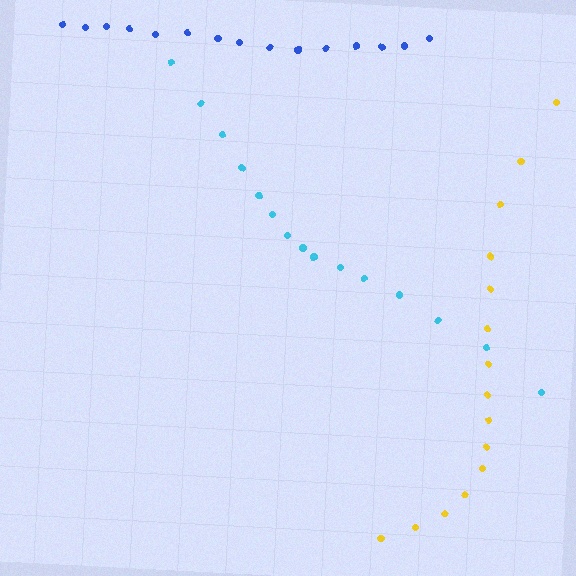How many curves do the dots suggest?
There are 3 distinct paths.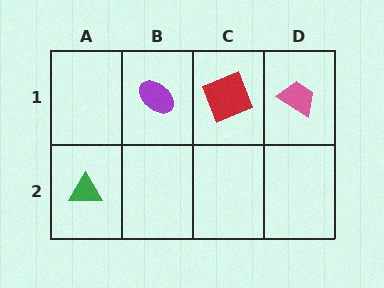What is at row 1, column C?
A red square.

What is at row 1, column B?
A purple ellipse.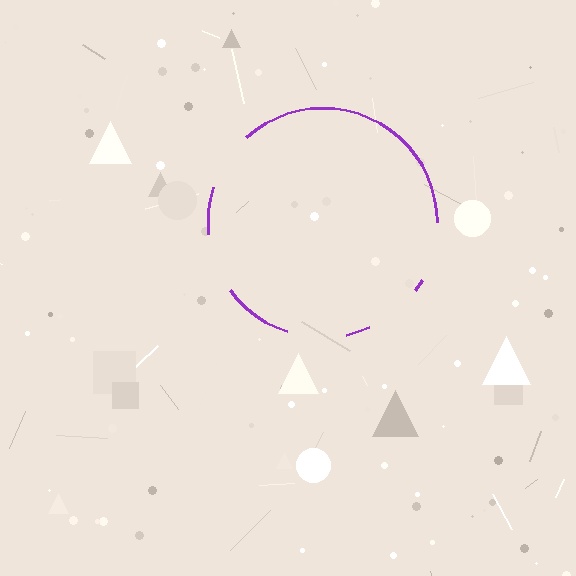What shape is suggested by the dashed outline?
The dashed outline suggests a circle.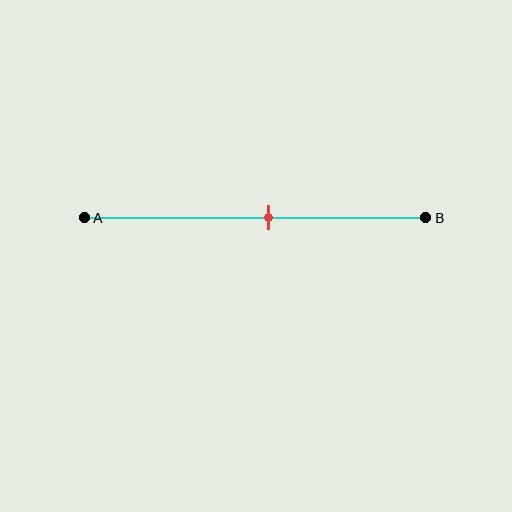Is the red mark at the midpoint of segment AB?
No, the mark is at about 55% from A, not at the 50% midpoint.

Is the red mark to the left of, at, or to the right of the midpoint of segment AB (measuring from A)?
The red mark is to the right of the midpoint of segment AB.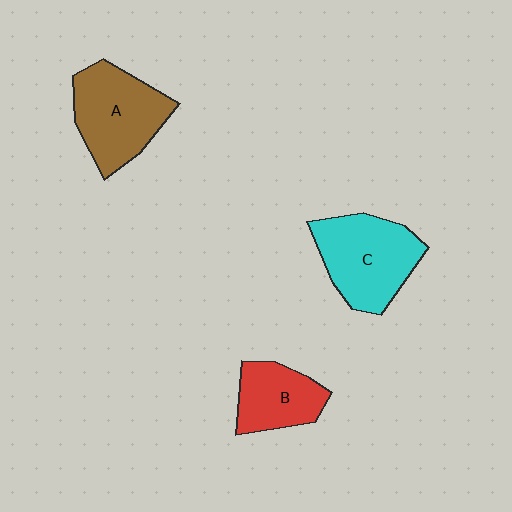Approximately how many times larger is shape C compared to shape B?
Approximately 1.5 times.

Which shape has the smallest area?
Shape B (red).